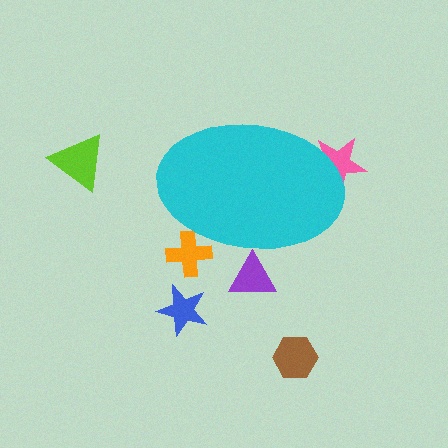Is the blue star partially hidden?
No, the blue star is fully visible.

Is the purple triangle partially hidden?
Yes, the purple triangle is partially hidden behind the cyan ellipse.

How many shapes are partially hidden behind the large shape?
3 shapes are partially hidden.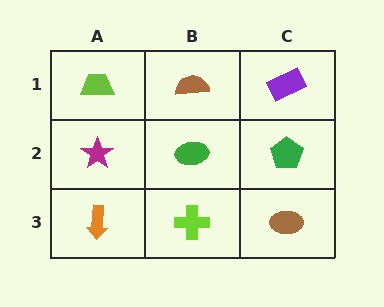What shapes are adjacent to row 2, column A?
A lime trapezoid (row 1, column A), an orange arrow (row 3, column A), a green ellipse (row 2, column B).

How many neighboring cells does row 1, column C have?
2.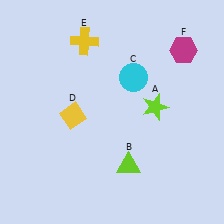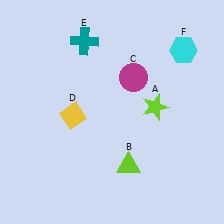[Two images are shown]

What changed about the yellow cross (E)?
In Image 1, E is yellow. In Image 2, it changed to teal.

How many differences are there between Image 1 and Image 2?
There are 3 differences between the two images.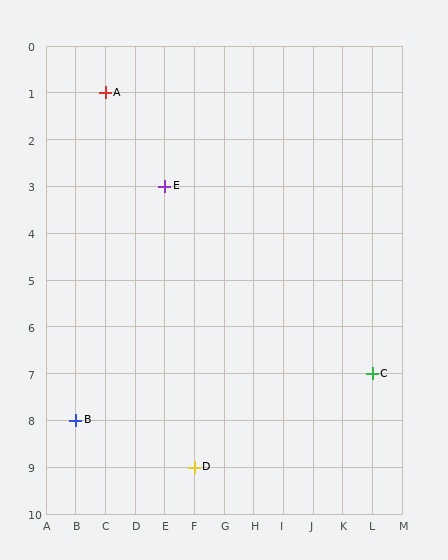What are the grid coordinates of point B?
Point B is at grid coordinates (B, 8).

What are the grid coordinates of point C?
Point C is at grid coordinates (L, 7).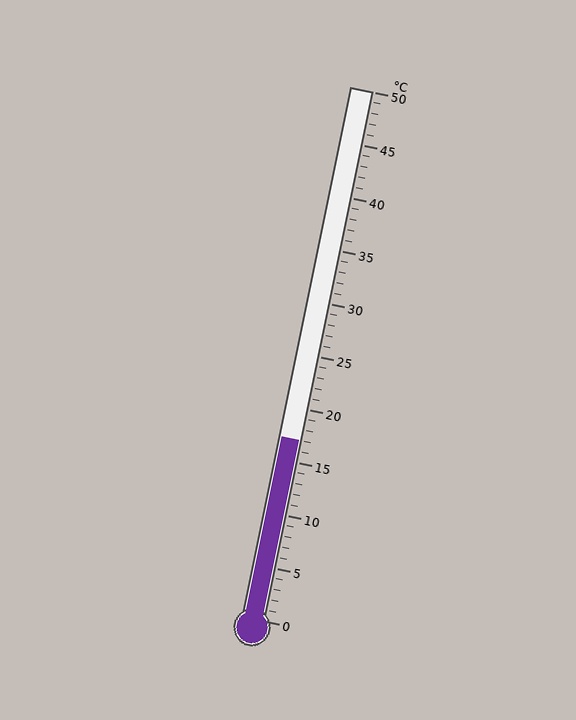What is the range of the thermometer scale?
The thermometer scale ranges from 0°C to 50°C.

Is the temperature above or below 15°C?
The temperature is above 15°C.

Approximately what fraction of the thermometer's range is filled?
The thermometer is filled to approximately 35% of its range.